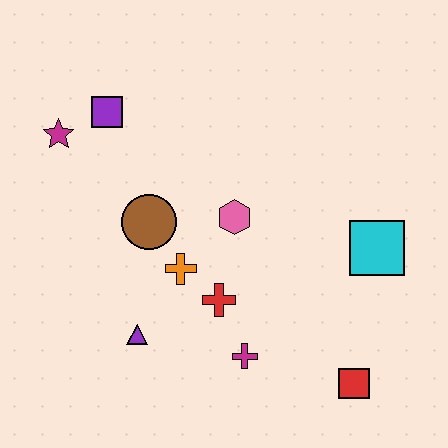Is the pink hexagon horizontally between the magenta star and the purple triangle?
No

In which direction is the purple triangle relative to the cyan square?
The purple triangle is to the left of the cyan square.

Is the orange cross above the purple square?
No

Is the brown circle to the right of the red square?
No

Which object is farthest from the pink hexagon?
The red square is farthest from the pink hexagon.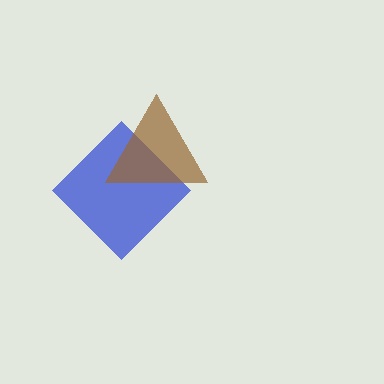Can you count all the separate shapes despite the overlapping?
Yes, there are 2 separate shapes.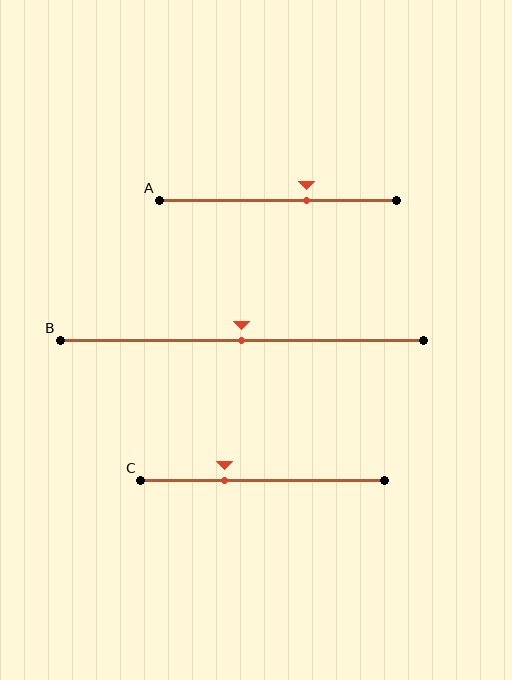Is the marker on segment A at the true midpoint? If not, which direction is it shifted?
No, the marker on segment A is shifted to the right by about 12% of the segment length.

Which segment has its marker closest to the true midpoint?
Segment B has its marker closest to the true midpoint.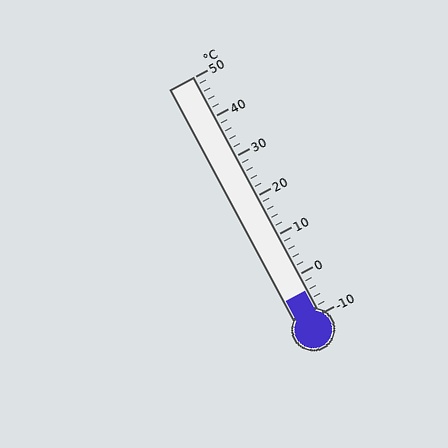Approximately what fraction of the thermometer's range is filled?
The thermometer is filled to approximately 10% of its range.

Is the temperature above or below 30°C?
The temperature is below 30°C.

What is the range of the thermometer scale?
The thermometer scale ranges from -10°C to 50°C.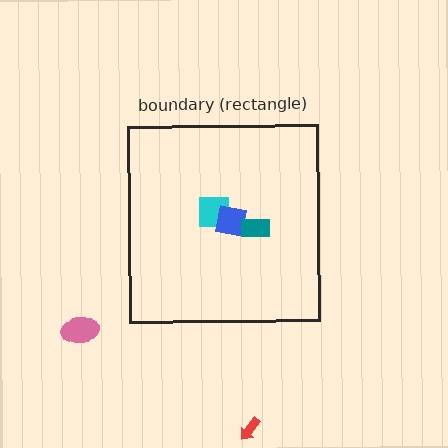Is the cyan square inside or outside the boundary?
Inside.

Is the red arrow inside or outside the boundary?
Outside.